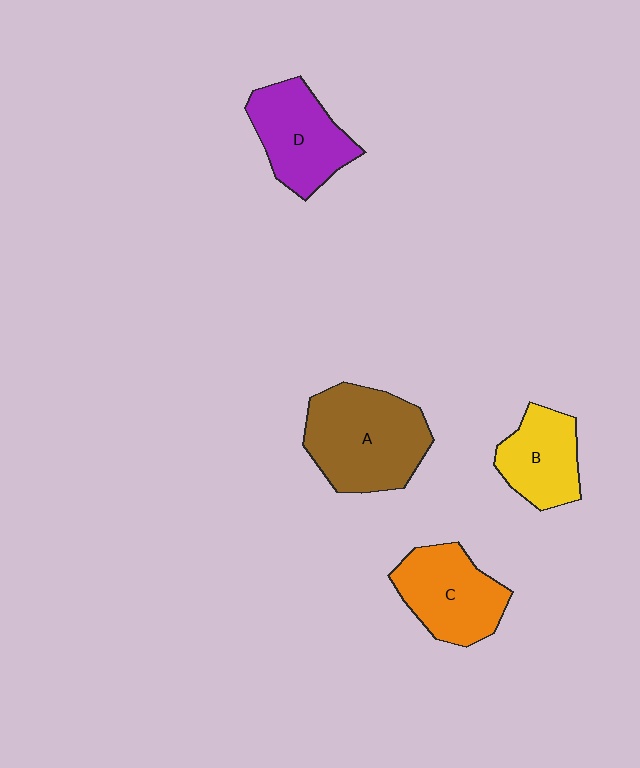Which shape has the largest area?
Shape A (brown).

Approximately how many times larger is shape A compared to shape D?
Approximately 1.4 times.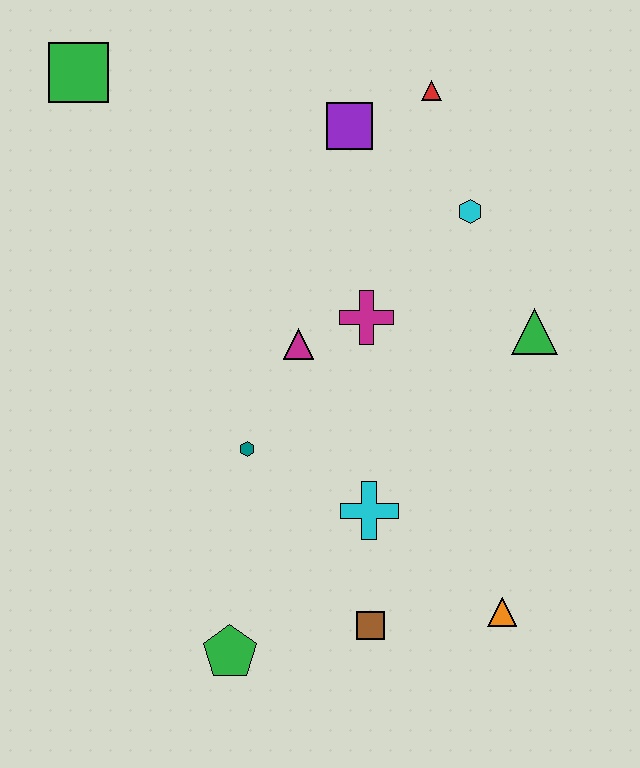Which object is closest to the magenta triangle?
The magenta cross is closest to the magenta triangle.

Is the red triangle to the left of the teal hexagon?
No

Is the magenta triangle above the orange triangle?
Yes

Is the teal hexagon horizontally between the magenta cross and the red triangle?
No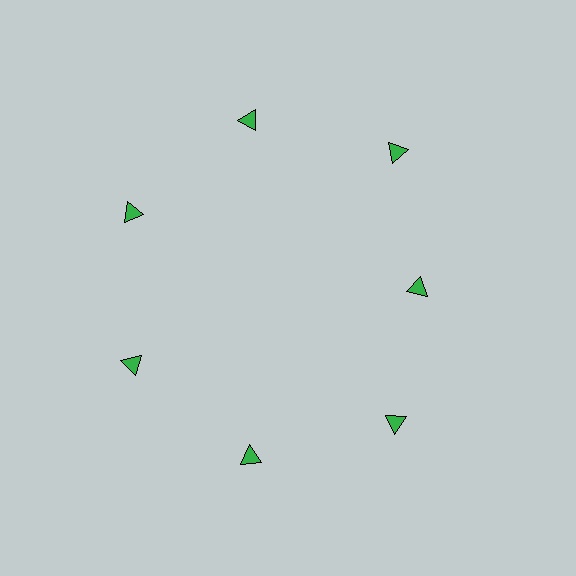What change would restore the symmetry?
The symmetry would be restored by moving it outward, back onto the ring so that all 7 triangles sit at equal angles and equal distance from the center.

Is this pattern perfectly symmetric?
No. The 7 green triangles are arranged in a ring, but one element near the 3 o'clock position is pulled inward toward the center, breaking the 7-fold rotational symmetry.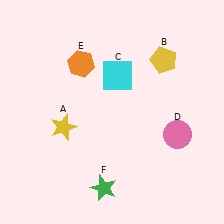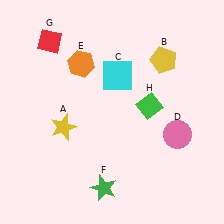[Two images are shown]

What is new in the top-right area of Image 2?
A green diamond (H) was added in the top-right area of Image 2.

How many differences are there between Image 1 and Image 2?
There are 2 differences between the two images.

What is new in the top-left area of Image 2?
A red diamond (G) was added in the top-left area of Image 2.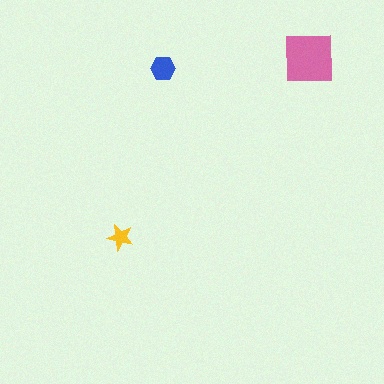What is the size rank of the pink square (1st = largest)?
1st.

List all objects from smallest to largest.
The yellow star, the blue hexagon, the pink square.